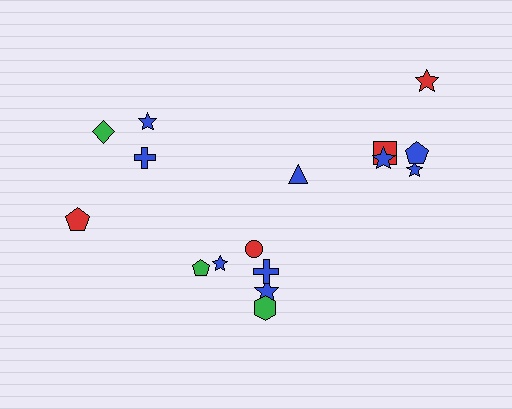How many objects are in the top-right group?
There are 6 objects.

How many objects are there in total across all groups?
There are 16 objects.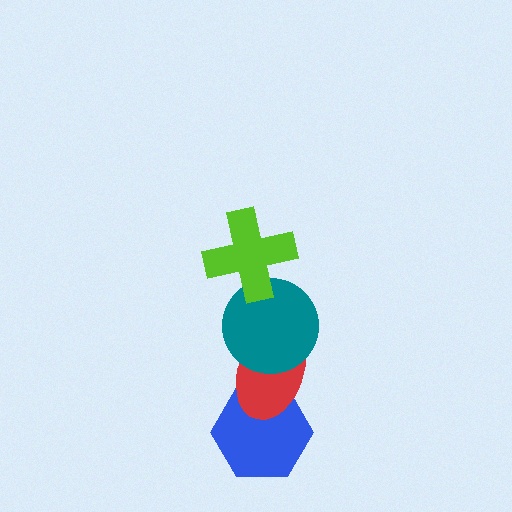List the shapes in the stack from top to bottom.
From top to bottom: the lime cross, the teal circle, the red ellipse, the blue hexagon.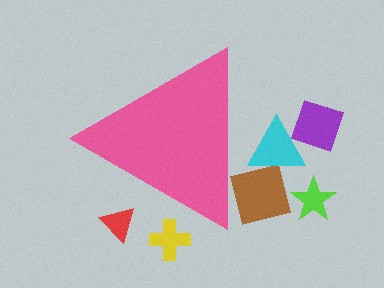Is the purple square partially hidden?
No, the purple square is fully visible.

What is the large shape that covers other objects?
A pink triangle.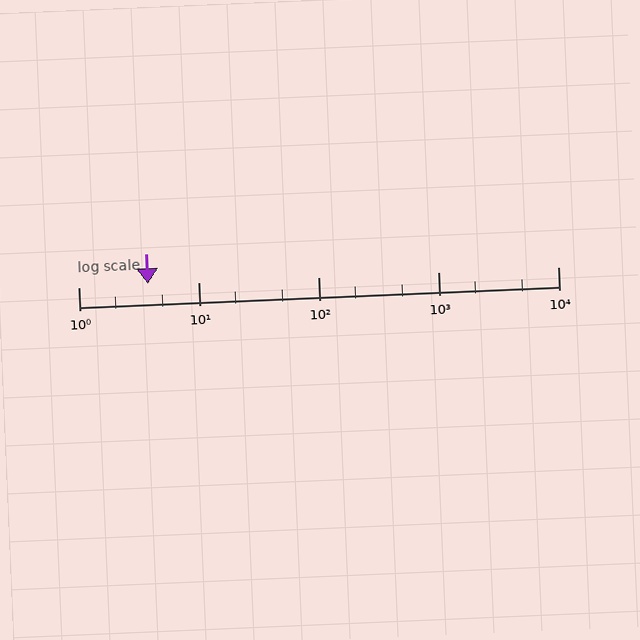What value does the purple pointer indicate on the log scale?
The pointer indicates approximately 3.8.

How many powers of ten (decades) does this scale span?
The scale spans 4 decades, from 1 to 10000.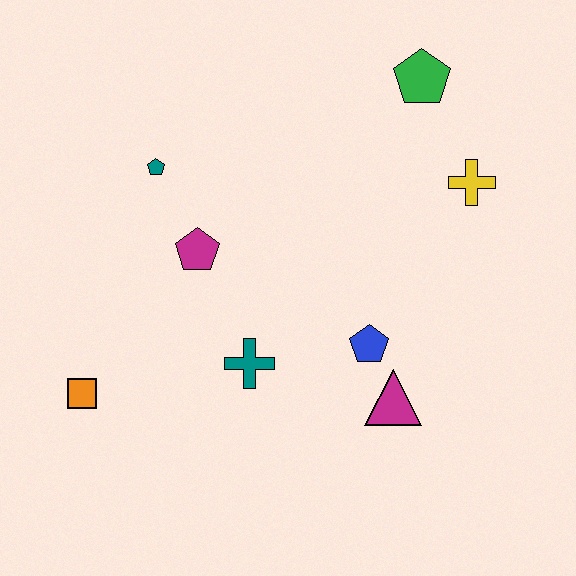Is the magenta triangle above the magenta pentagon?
No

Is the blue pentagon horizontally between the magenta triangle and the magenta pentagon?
Yes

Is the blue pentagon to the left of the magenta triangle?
Yes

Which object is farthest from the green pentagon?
The orange square is farthest from the green pentagon.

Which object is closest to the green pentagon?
The yellow cross is closest to the green pentagon.